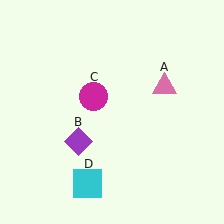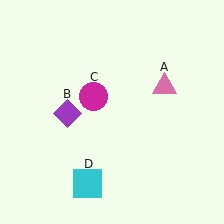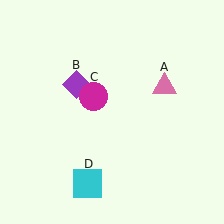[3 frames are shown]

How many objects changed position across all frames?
1 object changed position: purple diamond (object B).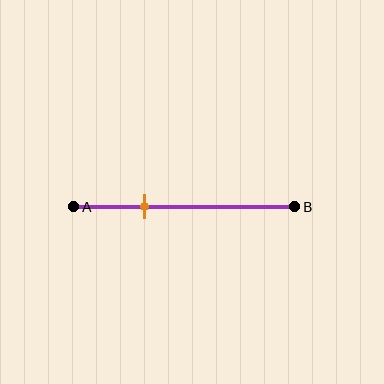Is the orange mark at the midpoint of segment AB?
No, the mark is at about 30% from A, not at the 50% midpoint.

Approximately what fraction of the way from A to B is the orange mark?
The orange mark is approximately 30% of the way from A to B.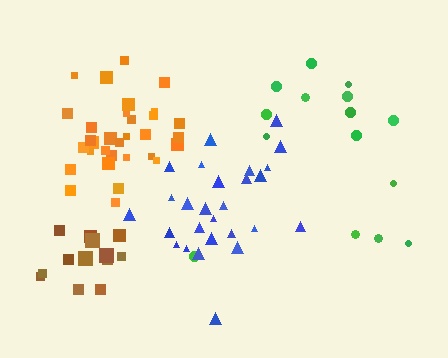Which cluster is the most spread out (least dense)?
Green.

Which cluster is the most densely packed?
Orange.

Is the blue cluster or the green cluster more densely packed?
Blue.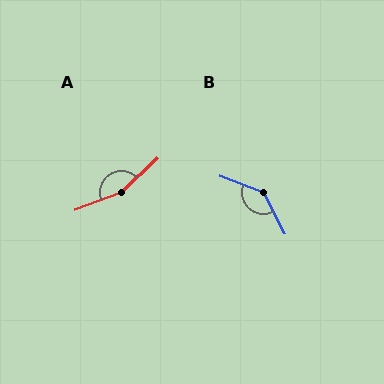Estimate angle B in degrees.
Approximately 138 degrees.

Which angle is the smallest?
B, at approximately 138 degrees.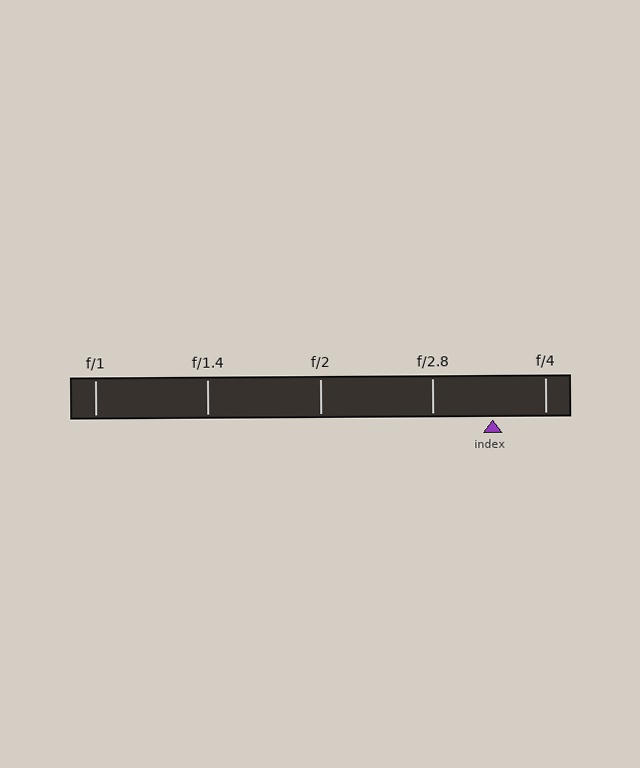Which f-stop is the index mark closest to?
The index mark is closest to f/4.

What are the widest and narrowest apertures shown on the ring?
The widest aperture shown is f/1 and the narrowest is f/4.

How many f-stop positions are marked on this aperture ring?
There are 5 f-stop positions marked.